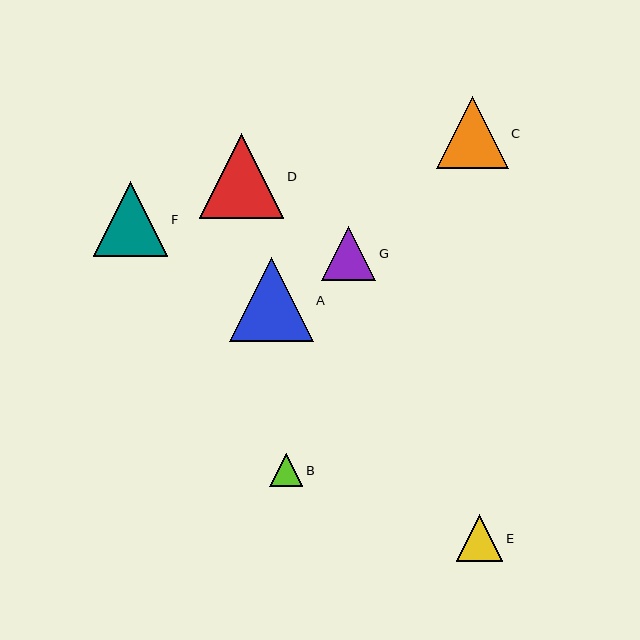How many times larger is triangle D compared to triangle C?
Triangle D is approximately 1.2 times the size of triangle C.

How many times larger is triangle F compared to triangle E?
Triangle F is approximately 1.6 times the size of triangle E.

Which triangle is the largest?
Triangle D is the largest with a size of approximately 85 pixels.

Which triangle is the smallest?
Triangle B is the smallest with a size of approximately 33 pixels.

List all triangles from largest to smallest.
From largest to smallest: D, A, F, C, G, E, B.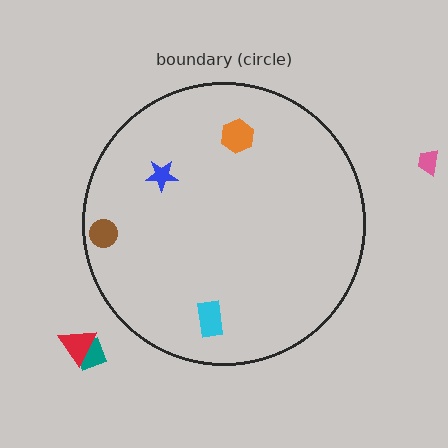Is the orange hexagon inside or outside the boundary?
Inside.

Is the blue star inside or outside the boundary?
Inside.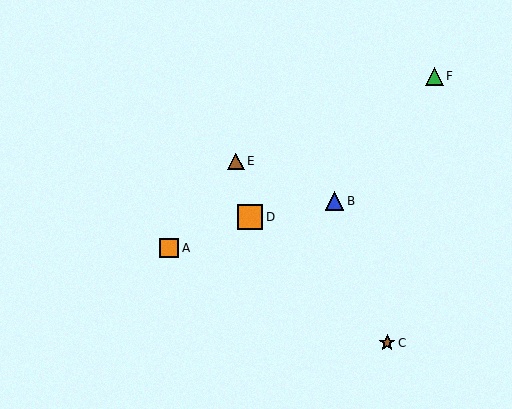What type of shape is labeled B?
Shape B is a blue triangle.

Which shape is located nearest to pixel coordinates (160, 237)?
The orange square (labeled A) at (169, 248) is nearest to that location.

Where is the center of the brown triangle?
The center of the brown triangle is at (236, 161).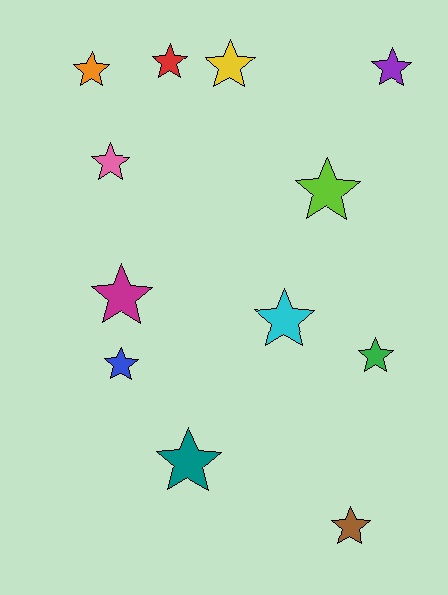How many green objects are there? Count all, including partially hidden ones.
There is 1 green object.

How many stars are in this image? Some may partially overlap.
There are 12 stars.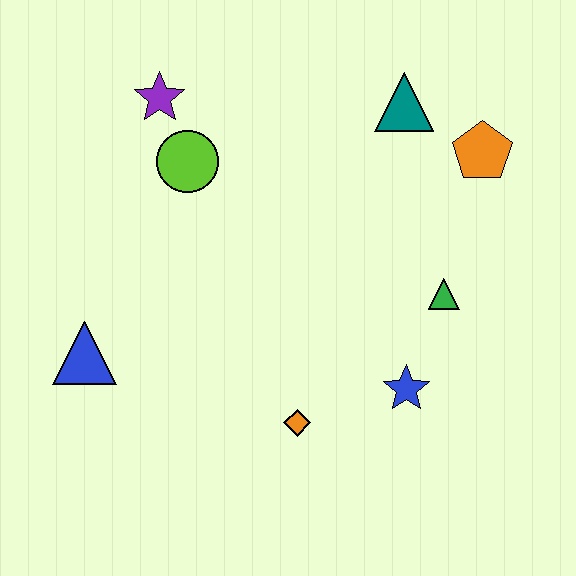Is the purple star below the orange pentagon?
No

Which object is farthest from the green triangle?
The blue triangle is farthest from the green triangle.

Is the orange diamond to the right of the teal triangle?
No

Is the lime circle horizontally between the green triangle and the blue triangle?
Yes